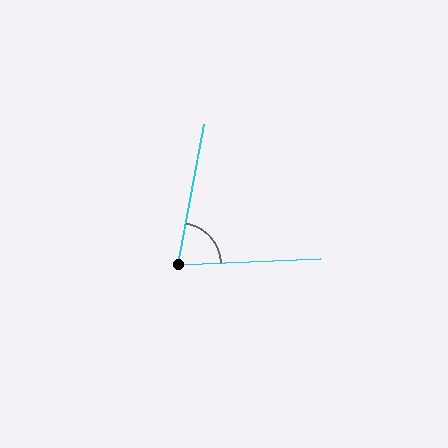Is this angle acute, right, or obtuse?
It is acute.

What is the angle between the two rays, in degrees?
Approximately 77 degrees.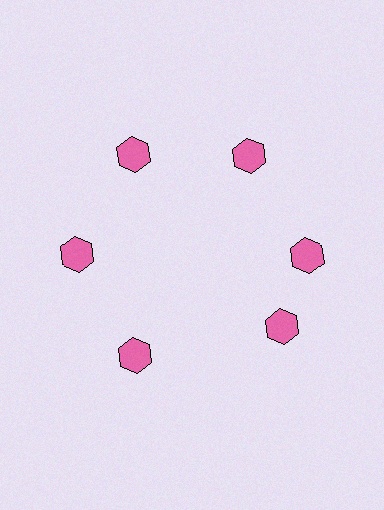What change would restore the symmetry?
The symmetry would be restored by rotating it back into even spacing with its neighbors so that all 6 hexagons sit at equal angles and equal distance from the center.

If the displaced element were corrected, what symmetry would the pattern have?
It would have 6-fold rotational symmetry — the pattern would map onto itself every 60 degrees.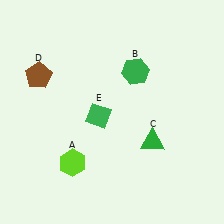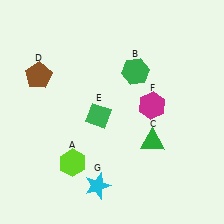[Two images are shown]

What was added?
A magenta hexagon (F), a cyan star (G) were added in Image 2.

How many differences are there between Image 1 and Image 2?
There are 2 differences between the two images.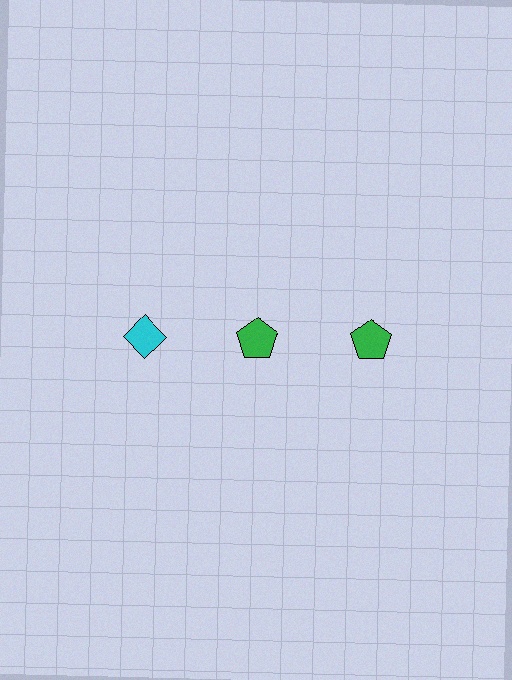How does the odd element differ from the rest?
It differs in both color (cyan instead of green) and shape (diamond instead of pentagon).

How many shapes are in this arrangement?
There are 3 shapes arranged in a grid pattern.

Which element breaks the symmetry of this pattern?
The cyan diamond in the top row, leftmost column breaks the symmetry. All other shapes are green pentagons.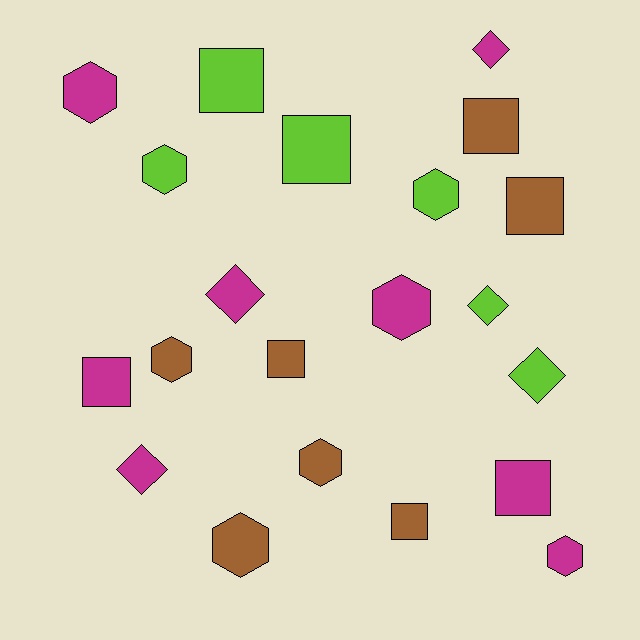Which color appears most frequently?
Magenta, with 8 objects.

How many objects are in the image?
There are 21 objects.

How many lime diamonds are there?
There are 2 lime diamonds.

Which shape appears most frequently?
Hexagon, with 8 objects.